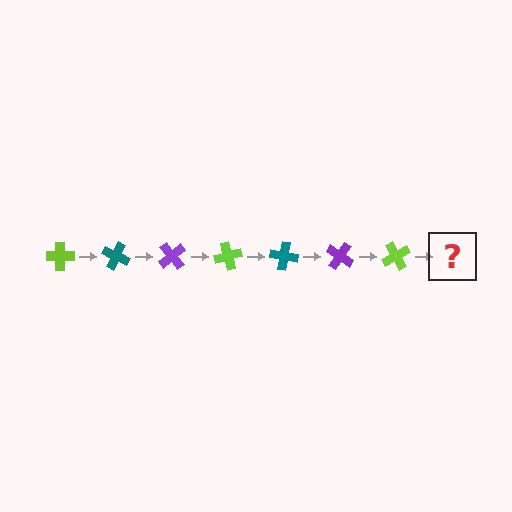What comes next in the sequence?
The next element should be a teal cross, rotated 175 degrees from the start.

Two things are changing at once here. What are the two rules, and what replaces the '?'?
The two rules are that it rotates 25 degrees each step and the color cycles through lime, teal, and purple. The '?' should be a teal cross, rotated 175 degrees from the start.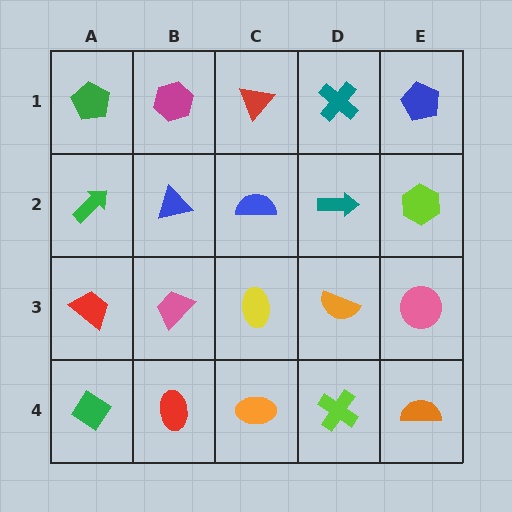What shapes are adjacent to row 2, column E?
A blue pentagon (row 1, column E), a pink circle (row 3, column E), a teal arrow (row 2, column D).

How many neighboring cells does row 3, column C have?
4.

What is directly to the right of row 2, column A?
A blue triangle.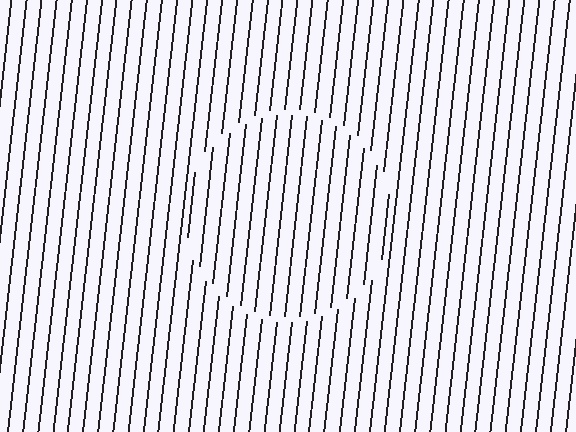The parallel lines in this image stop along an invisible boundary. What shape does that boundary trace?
An illusory circle. The interior of the shape contains the same grating, shifted by half a period — the contour is defined by the phase discontinuity where line-ends from the inner and outer gratings abut.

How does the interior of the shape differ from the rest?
The interior of the shape contains the same grating, shifted by half a period — the contour is defined by the phase discontinuity where line-ends from the inner and outer gratings abut.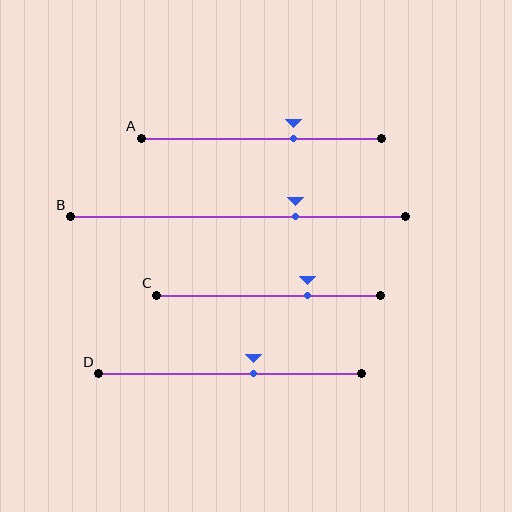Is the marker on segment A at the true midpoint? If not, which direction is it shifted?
No, the marker on segment A is shifted to the right by about 13% of the segment length.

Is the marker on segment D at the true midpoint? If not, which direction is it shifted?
No, the marker on segment D is shifted to the right by about 9% of the segment length.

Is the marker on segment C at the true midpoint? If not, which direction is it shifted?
No, the marker on segment C is shifted to the right by about 17% of the segment length.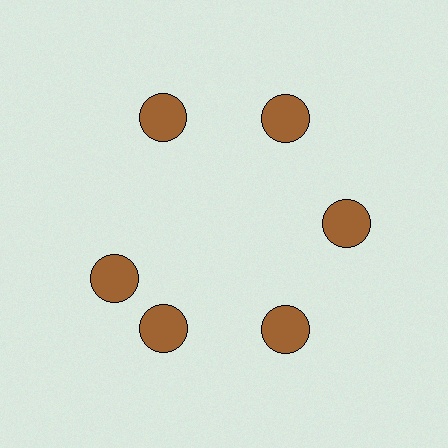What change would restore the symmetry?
The symmetry would be restored by rotating it back into even spacing with its neighbors so that all 6 circles sit at equal angles and equal distance from the center.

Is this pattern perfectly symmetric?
No. The 6 brown circles are arranged in a ring, but one element near the 9 o'clock position is rotated out of alignment along the ring, breaking the 6-fold rotational symmetry.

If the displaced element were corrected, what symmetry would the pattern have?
It would have 6-fold rotational symmetry — the pattern would map onto itself every 60 degrees.